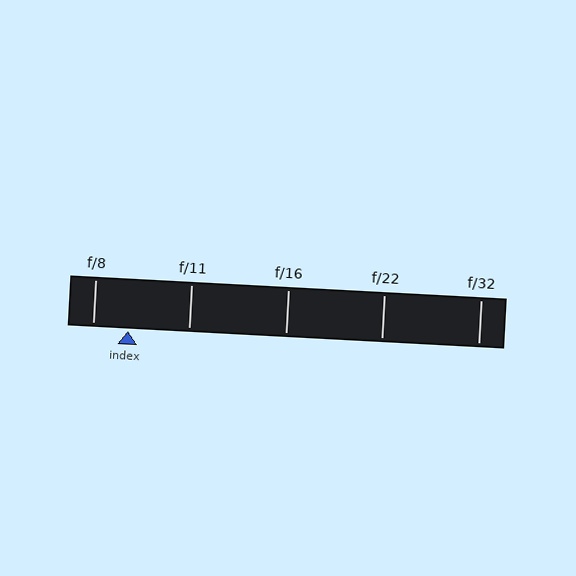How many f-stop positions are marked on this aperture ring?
There are 5 f-stop positions marked.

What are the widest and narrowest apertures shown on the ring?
The widest aperture shown is f/8 and the narrowest is f/32.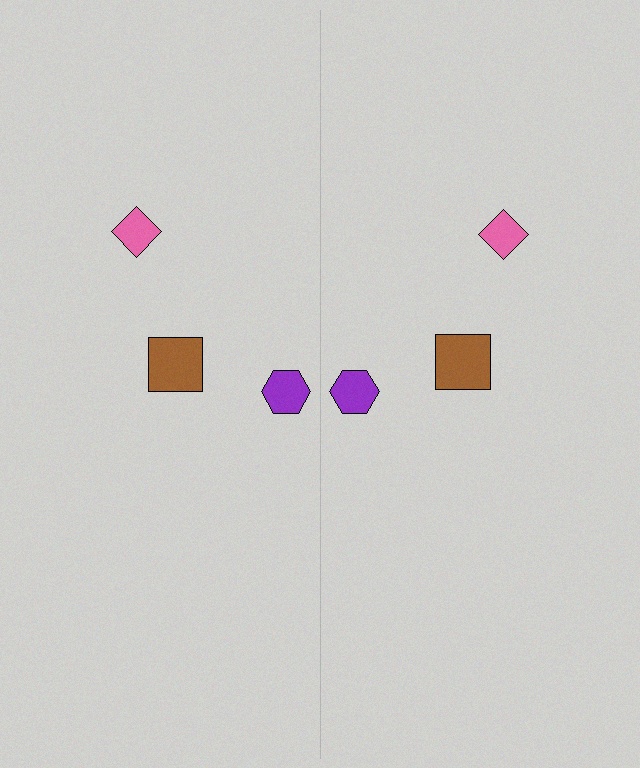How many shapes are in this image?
There are 6 shapes in this image.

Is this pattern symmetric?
Yes, this pattern has bilateral (reflection) symmetry.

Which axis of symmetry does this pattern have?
The pattern has a vertical axis of symmetry running through the center of the image.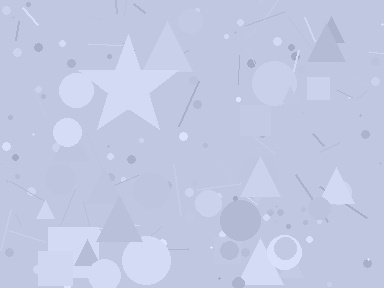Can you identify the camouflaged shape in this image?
The camouflaged shape is a star.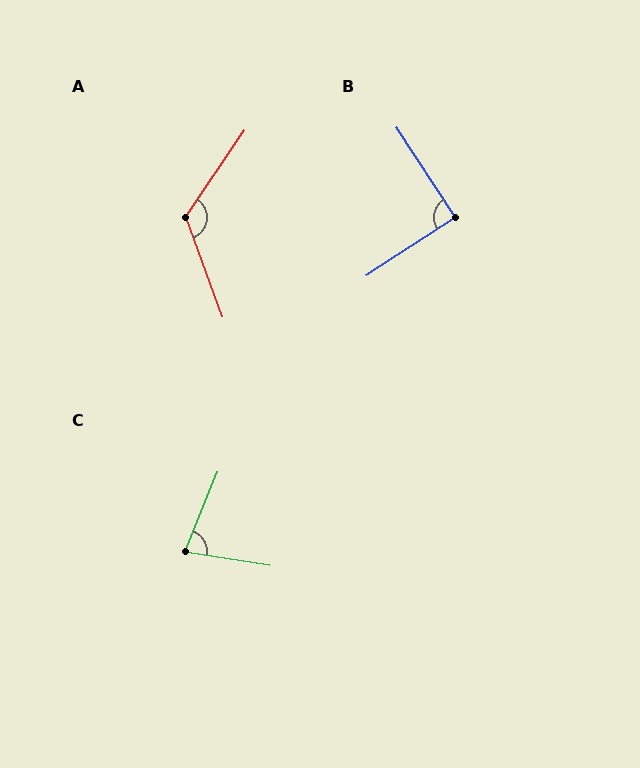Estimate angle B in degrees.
Approximately 90 degrees.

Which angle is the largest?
A, at approximately 126 degrees.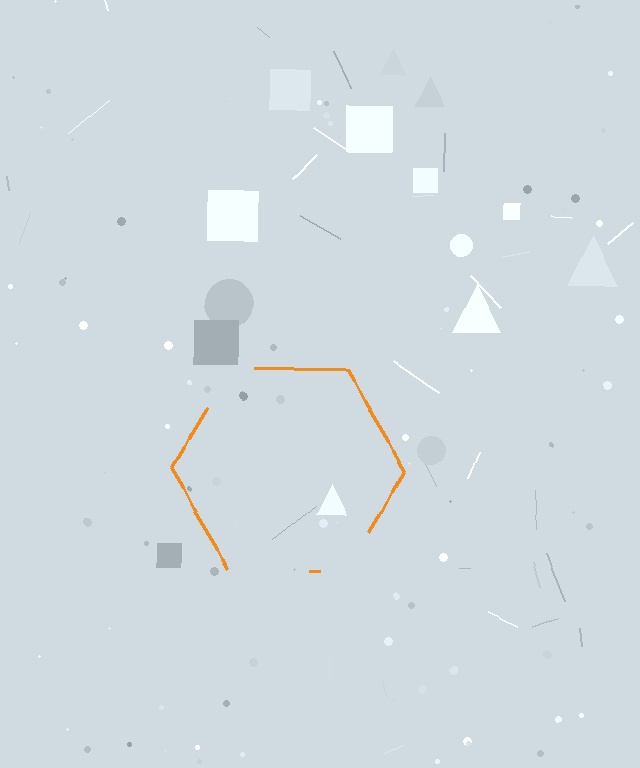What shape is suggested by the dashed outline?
The dashed outline suggests a hexagon.